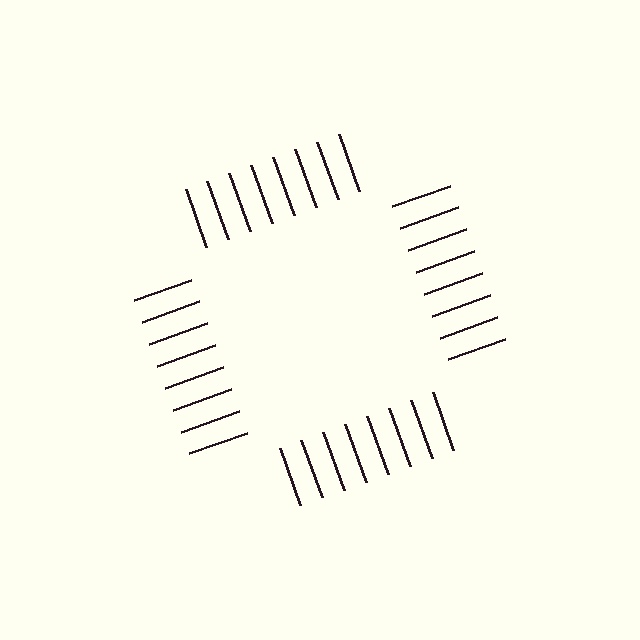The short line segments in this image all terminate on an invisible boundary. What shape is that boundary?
An illusory square — the line segments terminate on its edges but no continuous stroke is drawn.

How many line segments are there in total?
32 — 8 along each of the 4 edges.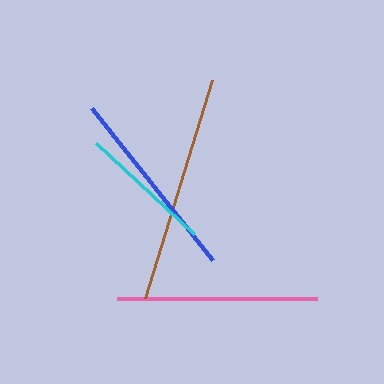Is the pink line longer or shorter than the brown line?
The brown line is longer than the pink line.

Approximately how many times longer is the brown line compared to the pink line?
The brown line is approximately 1.1 times the length of the pink line.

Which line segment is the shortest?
The cyan line is the shortest at approximately 133 pixels.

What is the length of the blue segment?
The blue segment is approximately 194 pixels long.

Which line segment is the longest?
The brown line is the longest at approximately 227 pixels.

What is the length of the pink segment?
The pink segment is approximately 200 pixels long.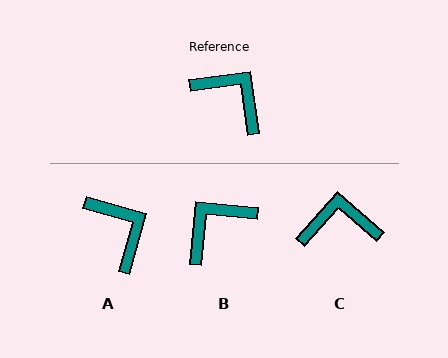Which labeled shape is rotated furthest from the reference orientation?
B, about 77 degrees away.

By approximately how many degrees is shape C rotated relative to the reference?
Approximately 41 degrees counter-clockwise.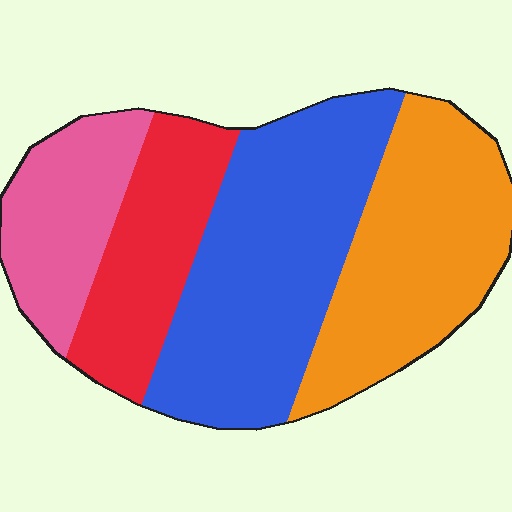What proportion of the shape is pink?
Pink covers roughly 15% of the shape.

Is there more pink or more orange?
Orange.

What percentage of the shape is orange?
Orange covers around 30% of the shape.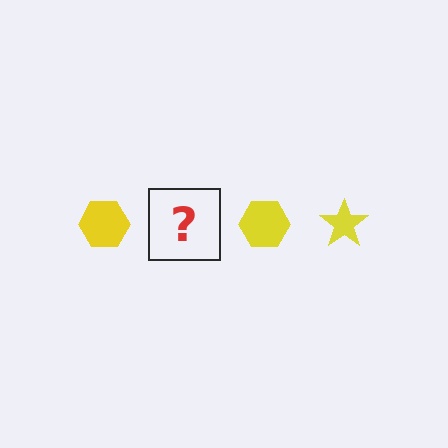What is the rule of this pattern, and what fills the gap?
The rule is that the pattern cycles through hexagon, star shapes in yellow. The gap should be filled with a yellow star.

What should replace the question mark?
The question mark should be replaced with a yellow star.